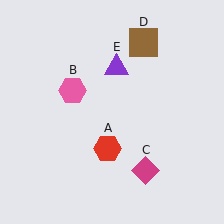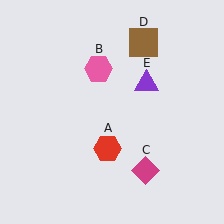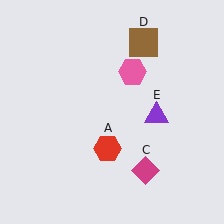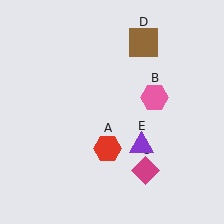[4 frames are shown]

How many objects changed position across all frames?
2 objects changed position: pink hexagon (object B), purple triangle (object E).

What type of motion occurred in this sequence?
The pink hexagon (object B), purple triangle (object E) rotated clockwise around the center of the scene.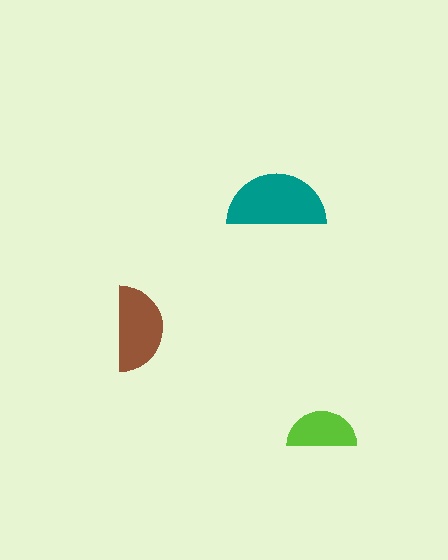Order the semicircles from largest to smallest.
the teal one, the brown one, the lime one.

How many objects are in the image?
There are 3 objects in the image.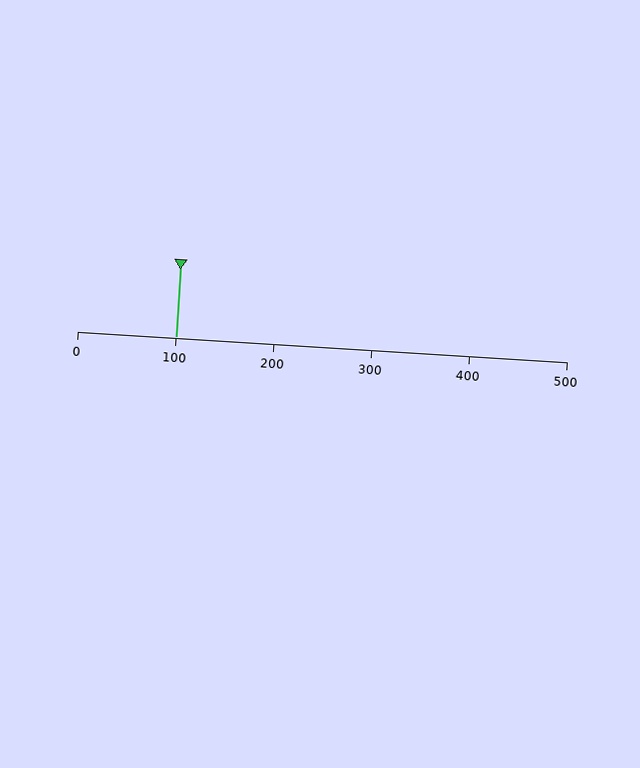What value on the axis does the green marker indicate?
The marker indicates approximately 100.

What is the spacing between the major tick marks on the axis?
The major ticks are spaced 100 apart.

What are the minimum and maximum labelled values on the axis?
The axis runs from 0 to 500.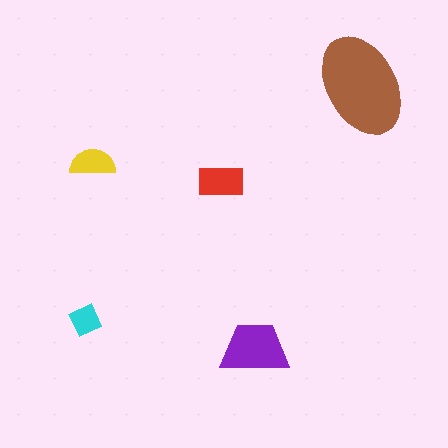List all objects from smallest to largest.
The cyan diamond, the yellow semicircle, the red rectangle, the purple trapezoid, the brown ellipse.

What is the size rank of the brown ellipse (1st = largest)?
1st.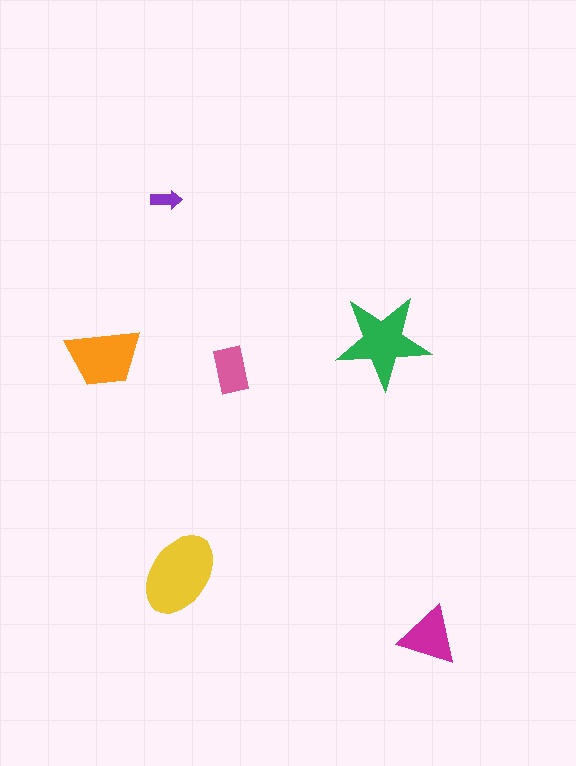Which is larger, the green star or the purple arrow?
The green star.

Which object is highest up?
The purple arrow is topmost.